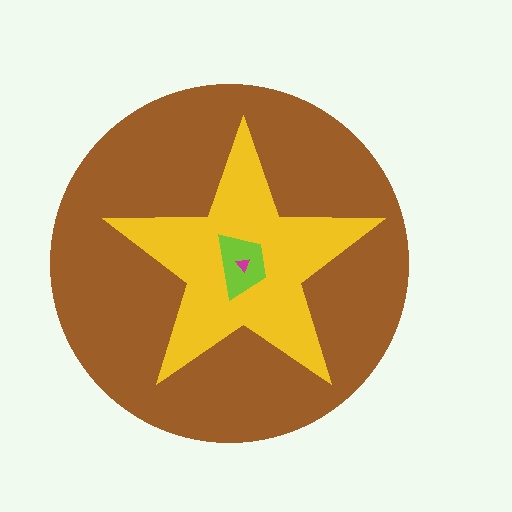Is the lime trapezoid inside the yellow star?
Yes.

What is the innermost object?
The magenta triangle.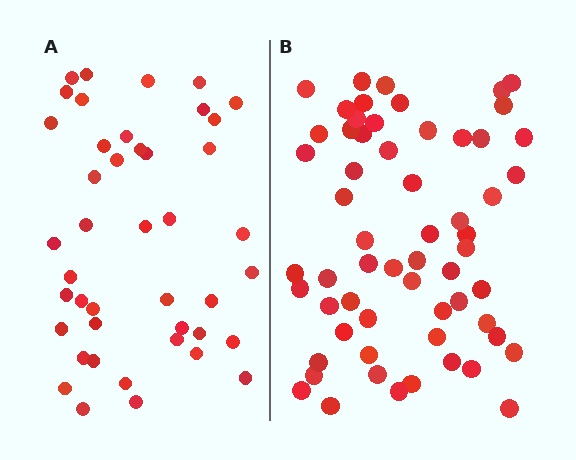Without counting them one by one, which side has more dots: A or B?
Region B (the right region) has more dots.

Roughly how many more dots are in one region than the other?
Region B has approximately 15 more dots than region A.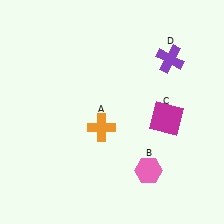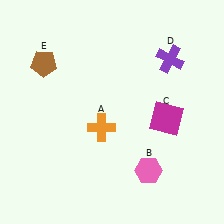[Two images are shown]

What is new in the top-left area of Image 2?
A brown pentagon (E) was added in the top-left area of Image 2.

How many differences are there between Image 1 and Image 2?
There is 1 difference between the two images.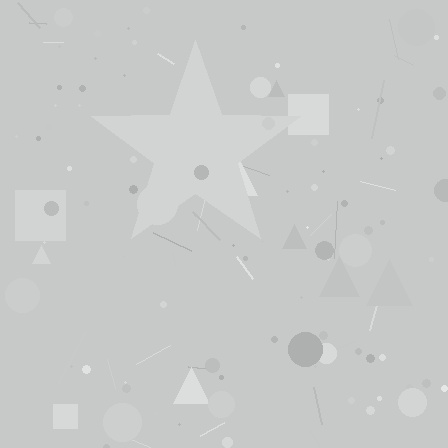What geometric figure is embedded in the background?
A star is embedded in the background.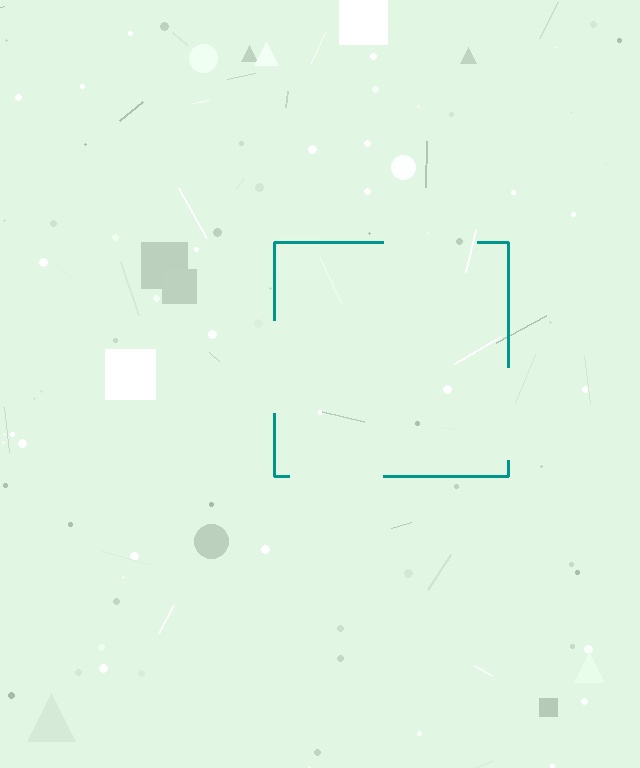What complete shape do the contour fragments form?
The contour fragments form a square.